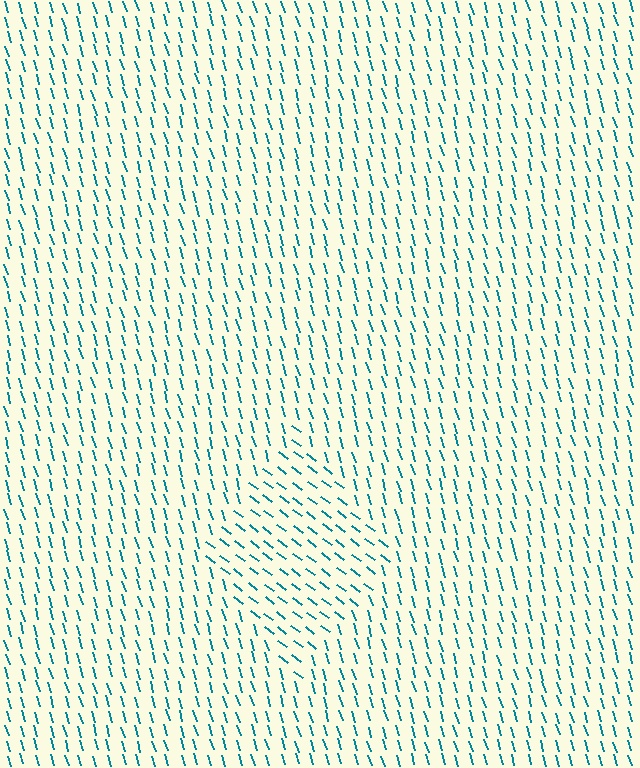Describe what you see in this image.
The image is filled with small teal line segments. A diamond region in the image has lines oriented differently from the surrounding lines, creating a visible texture boundary.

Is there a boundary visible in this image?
Yes, there is a texture boundary formed by a change in line orientation.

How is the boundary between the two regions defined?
The boundary is defined purely by a change in line orientation (approximately 36 degrees difference). All lines are the same color and thickness.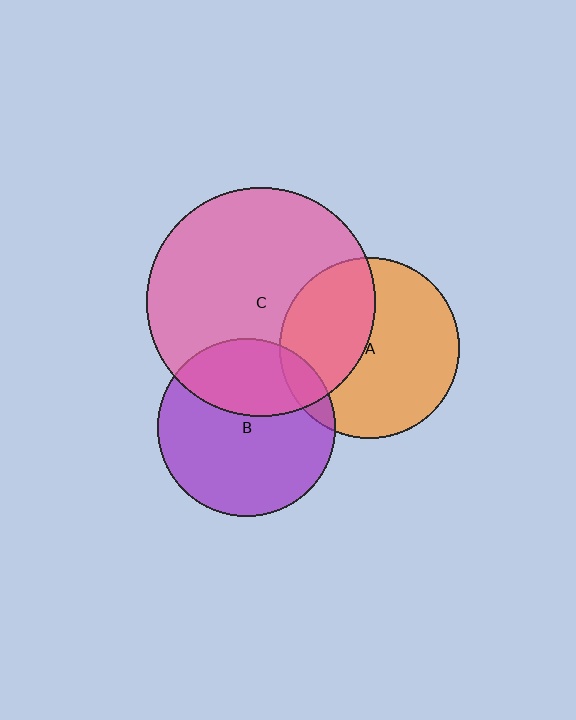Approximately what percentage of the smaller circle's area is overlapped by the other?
Approximately 35%.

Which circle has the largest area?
Circle C (pink).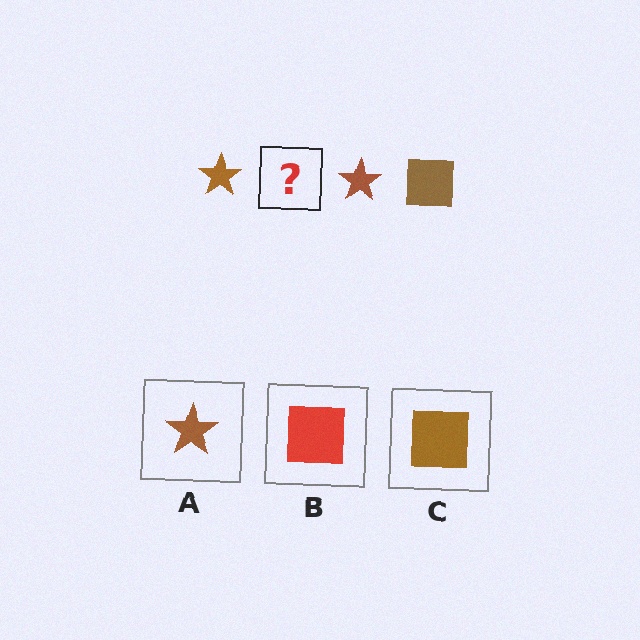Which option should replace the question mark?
Option C.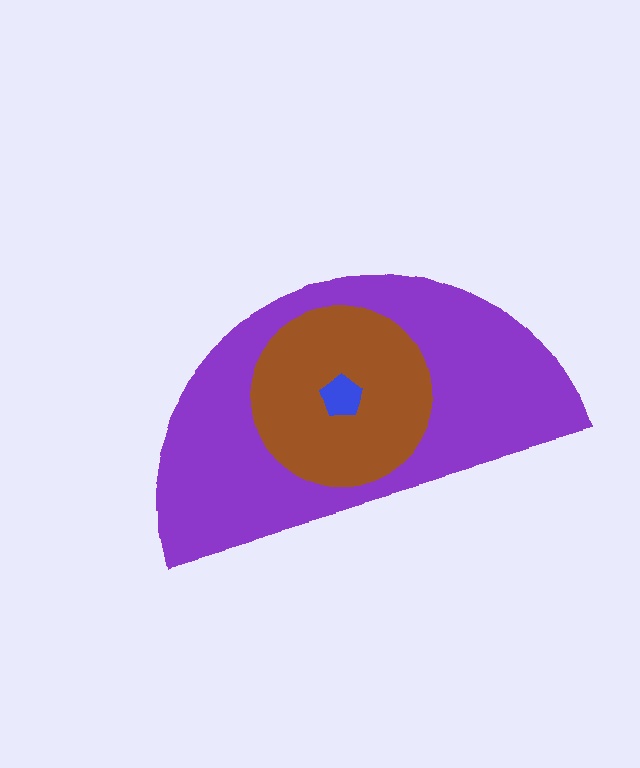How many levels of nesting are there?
3.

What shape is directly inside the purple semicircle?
The brown circle.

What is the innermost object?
The blue pentagon.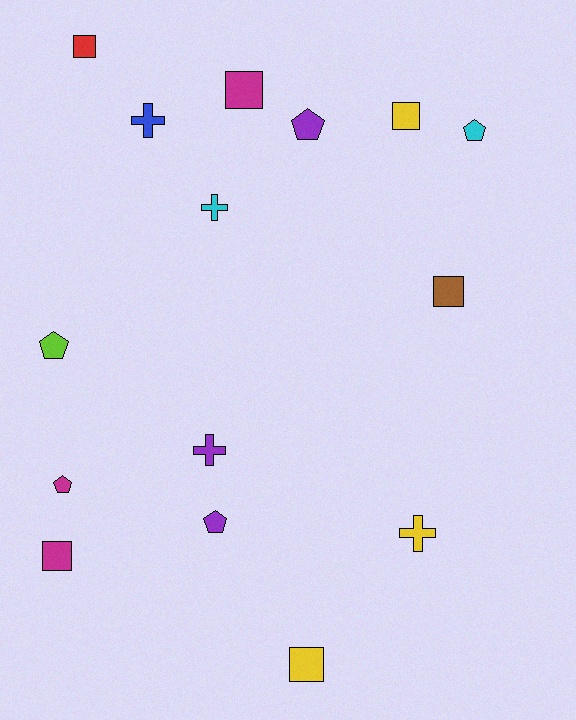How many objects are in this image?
There are 15 objects.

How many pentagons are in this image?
There are 5 pentagons.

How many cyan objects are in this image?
There are 2 cyan objects.